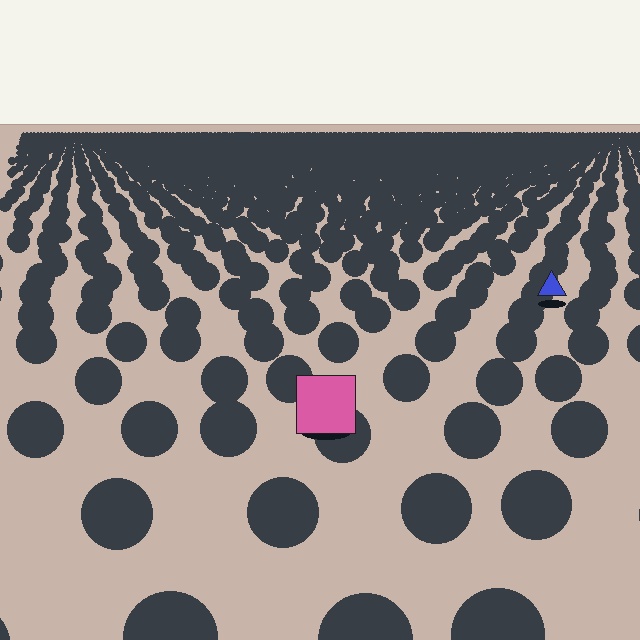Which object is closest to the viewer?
The pink square is closest. The texture marks near it are larger and more spread out.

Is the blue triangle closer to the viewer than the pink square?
No. The pink square is closer — you can tell from the texture gradient: the ground texture is coarser near it.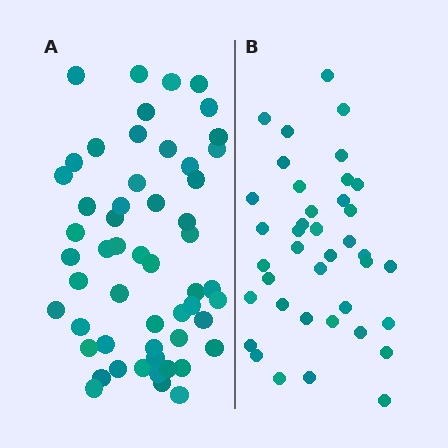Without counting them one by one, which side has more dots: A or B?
Region A (the left region) has more dots.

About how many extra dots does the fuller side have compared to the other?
Region A has approximately 15 more dots than region B.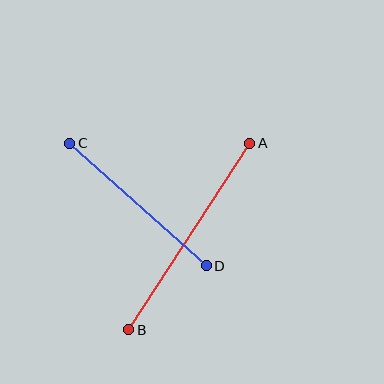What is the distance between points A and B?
The distance is approximately 222 pixels.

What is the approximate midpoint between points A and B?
The midpoint is at approximately (189, 236) pixels.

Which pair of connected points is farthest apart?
Points A and B are farthest apart.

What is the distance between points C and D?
The distance is approximately 183 pixels.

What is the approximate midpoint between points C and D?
The midpoint is at approximately (138, 205) pixels.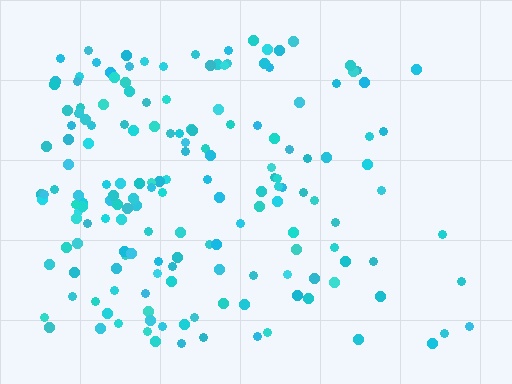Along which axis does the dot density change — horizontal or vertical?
Horizontal.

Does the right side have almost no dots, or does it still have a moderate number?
Still a moderate number, just noticeably fewer than the left.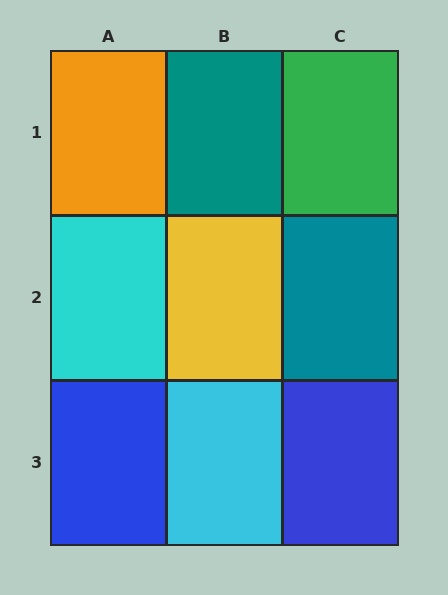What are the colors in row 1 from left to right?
Orange, teal, green.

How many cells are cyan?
2 cells are cyan.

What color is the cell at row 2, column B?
Yellow.